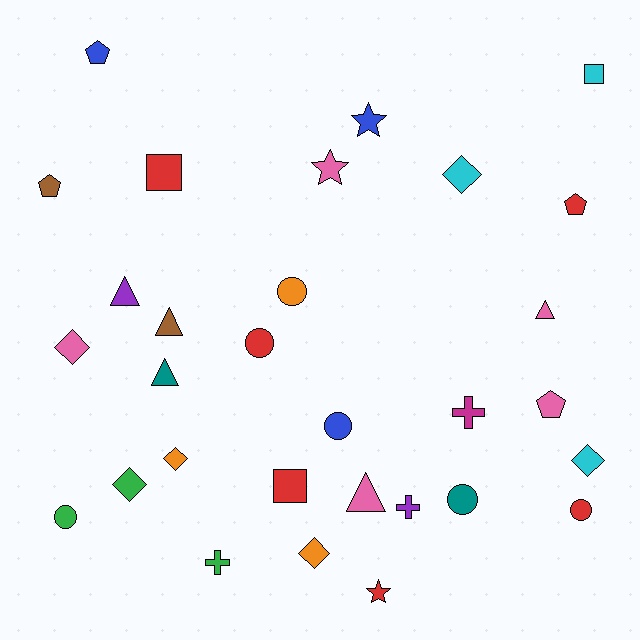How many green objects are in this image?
There are 3 green objects.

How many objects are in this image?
There are 30 objects.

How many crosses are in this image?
There are 3 crosses.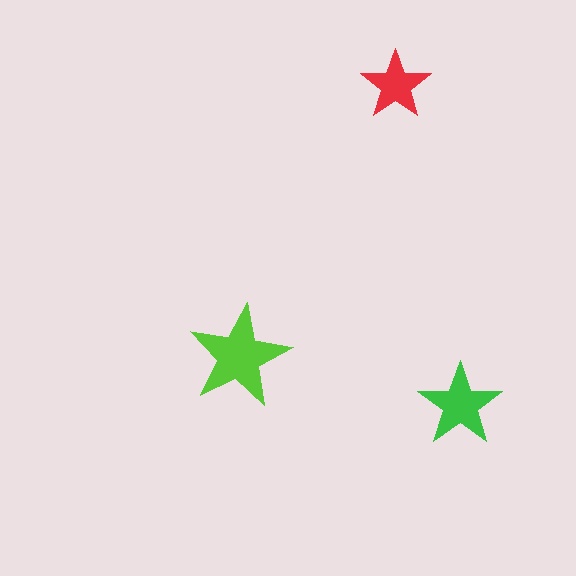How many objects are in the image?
There are 3 objects in the image.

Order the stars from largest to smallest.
the lime one, the green one, the red one.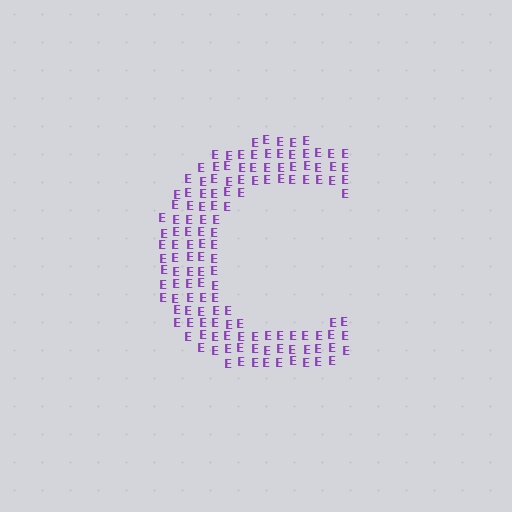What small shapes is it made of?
It is made of small letter E's.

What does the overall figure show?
The overall figure shows the letter C.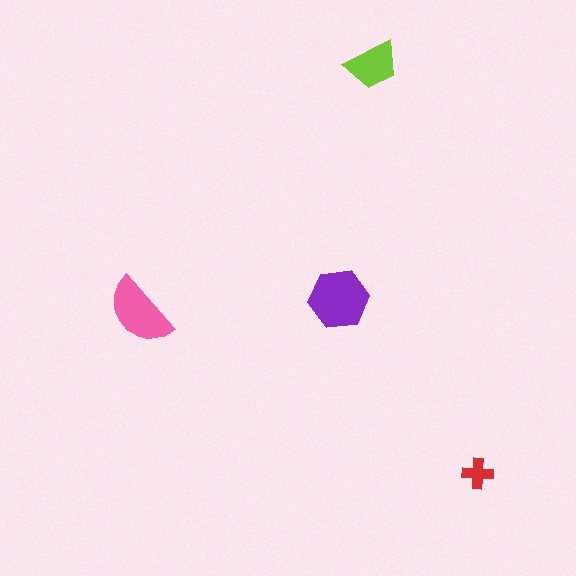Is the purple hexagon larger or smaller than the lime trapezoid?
Larger.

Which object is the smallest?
The red cross.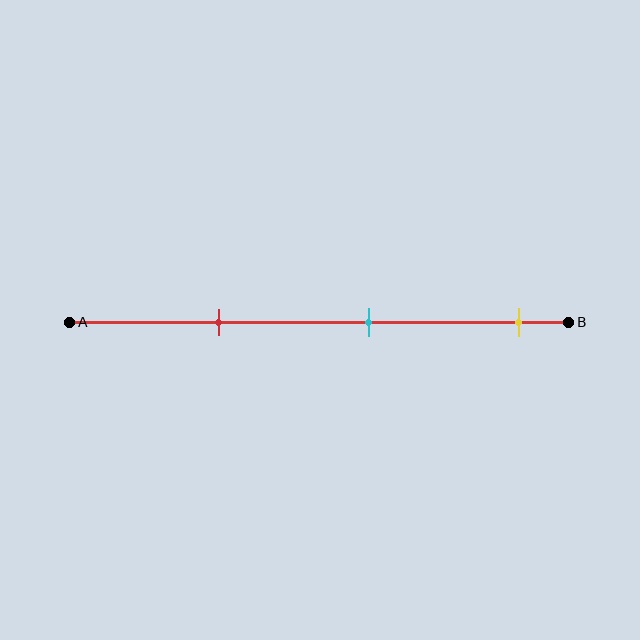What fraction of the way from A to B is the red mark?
The red mark is approximately 30% (0.3) of the way from A to B.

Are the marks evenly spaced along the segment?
Yes, the marks are approximately evenly spaced.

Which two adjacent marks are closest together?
The red and cyan marks are the closest adjacent pair.